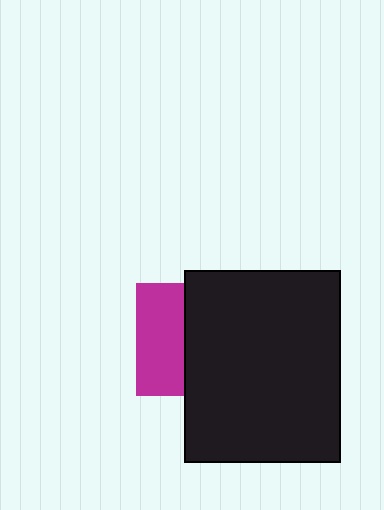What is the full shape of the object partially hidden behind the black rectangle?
The partially hidden object is a magenta square.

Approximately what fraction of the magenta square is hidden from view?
Roughly 57% of the magenta square is hidden behind the black rectangle.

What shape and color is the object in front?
The object in front is a black rectangle.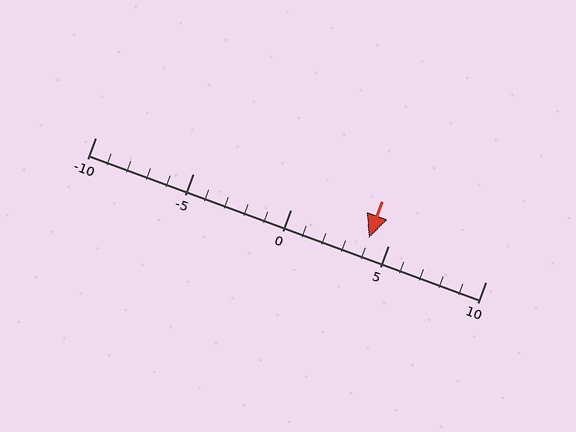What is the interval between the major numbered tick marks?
The major tick marks are spaced 5 units apart.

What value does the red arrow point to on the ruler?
The red arrow points to approximately 4.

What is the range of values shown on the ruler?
The ruler shows values from -10 to 10.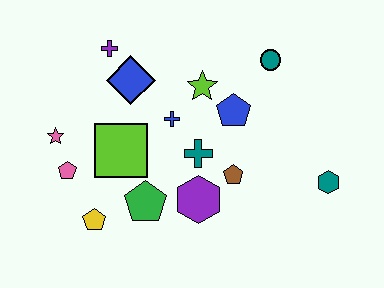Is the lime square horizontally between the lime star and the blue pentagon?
No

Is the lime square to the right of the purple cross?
Yes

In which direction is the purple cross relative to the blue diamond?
The purple cross is above the blue diamond.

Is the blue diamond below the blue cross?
No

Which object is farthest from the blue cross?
The teal hexagon is farthest from the blue cross.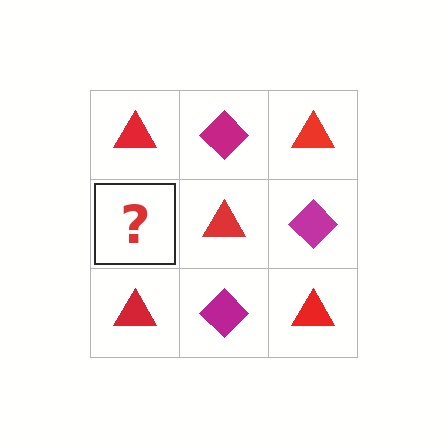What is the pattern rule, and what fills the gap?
The rule is that it alternates red triangle and magenta diamond in a checkerboard pattern. The gap should be filled with a magenta diamond.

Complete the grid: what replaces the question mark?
The question mark should be replaced with a magenta diamond.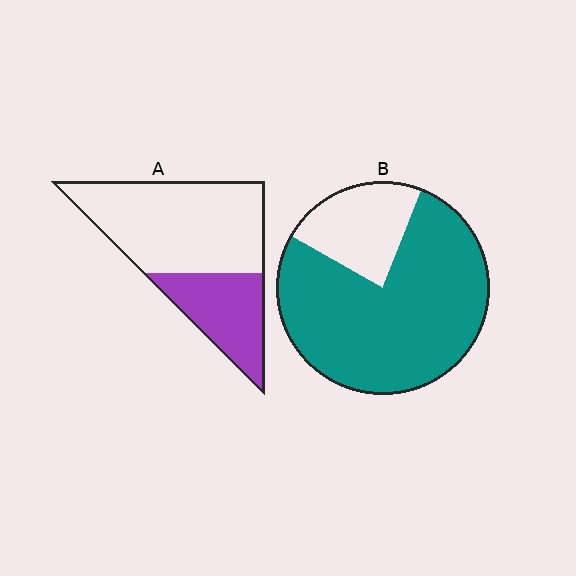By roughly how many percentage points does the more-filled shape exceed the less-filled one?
By roughly 45 percentage points (B over A).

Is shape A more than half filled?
No.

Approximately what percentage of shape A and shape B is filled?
A is approximately 35% and B is approximately 75%.